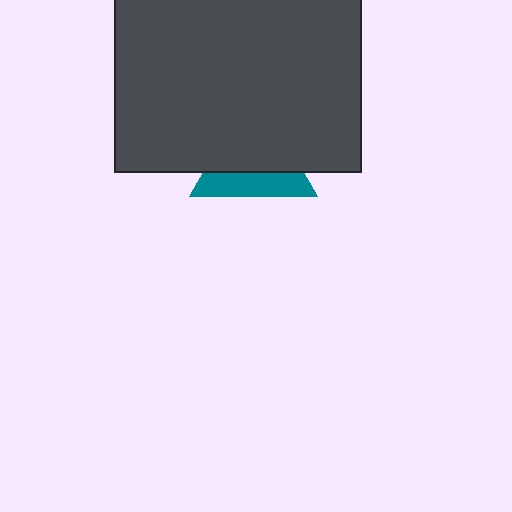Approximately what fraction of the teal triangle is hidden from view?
Roughly 62% of the teal triangle is hidden behind the dark gray rectangle.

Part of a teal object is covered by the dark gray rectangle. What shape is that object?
It is a triangle.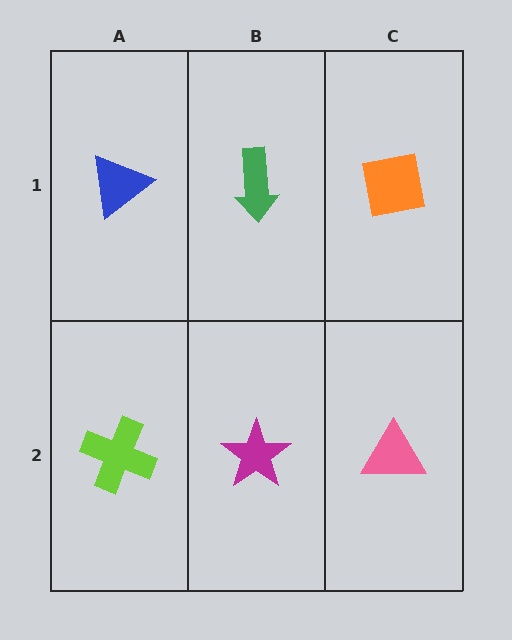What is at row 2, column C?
A pink triangle.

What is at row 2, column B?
A magenta star.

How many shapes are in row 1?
3 shapes.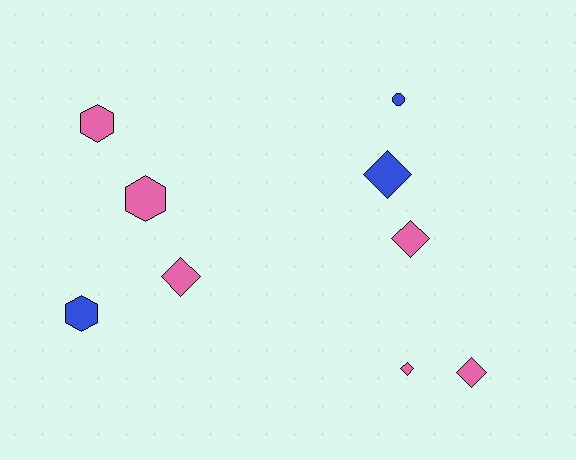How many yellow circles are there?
There are no yellow circles.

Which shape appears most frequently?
Diamond, with 5 objects.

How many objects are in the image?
There are 9 objects.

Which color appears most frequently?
Pink, with 6 objects.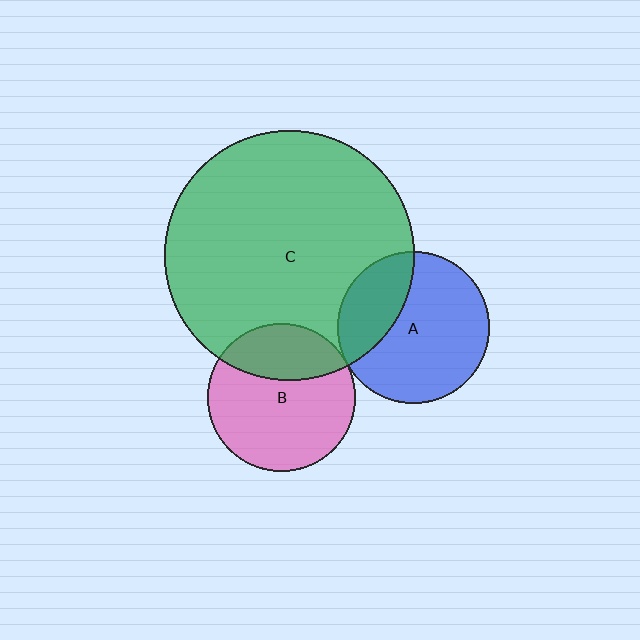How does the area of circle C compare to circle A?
Approximately 2.7 times.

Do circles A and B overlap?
Yes.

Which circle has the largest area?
Circle C (green).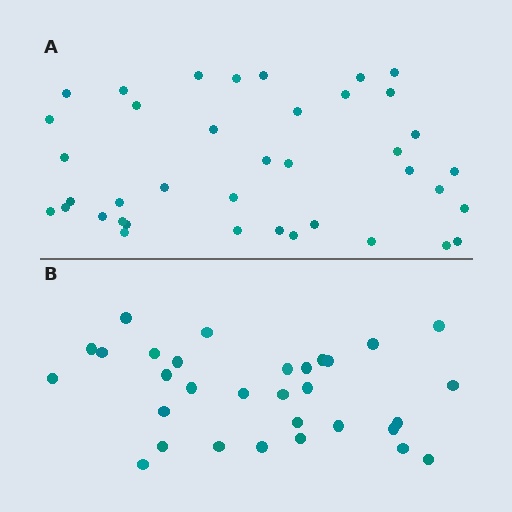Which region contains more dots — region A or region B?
Region A (the top region) has more dots.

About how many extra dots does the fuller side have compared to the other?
Region A has roughly 8 or so more dots than region B.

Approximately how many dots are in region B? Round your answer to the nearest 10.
About 30 dots. (The exact count is 31, which rounds to 30.)